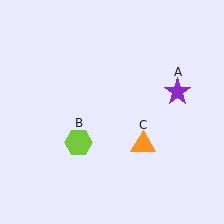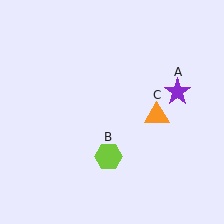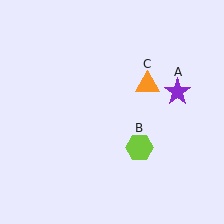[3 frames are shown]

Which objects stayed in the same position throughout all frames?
Purple star (object A) remained stationary.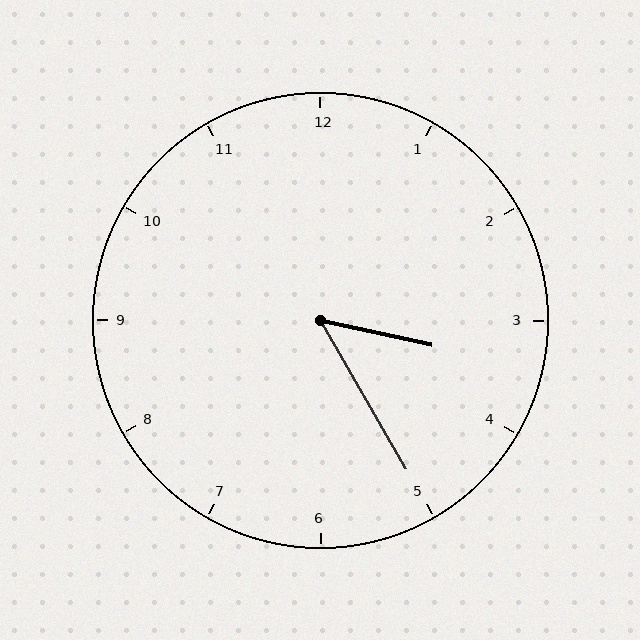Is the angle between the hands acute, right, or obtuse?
It is acute.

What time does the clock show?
3:25.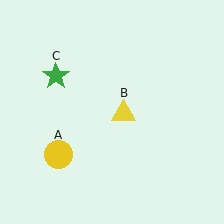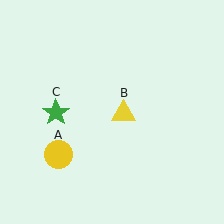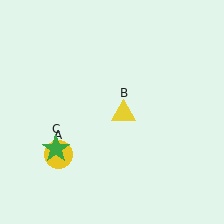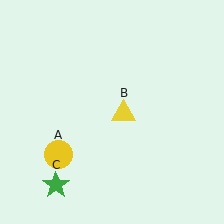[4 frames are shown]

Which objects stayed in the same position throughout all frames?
Yellow circle (object A) and yellow triangle (object B) remained stationary.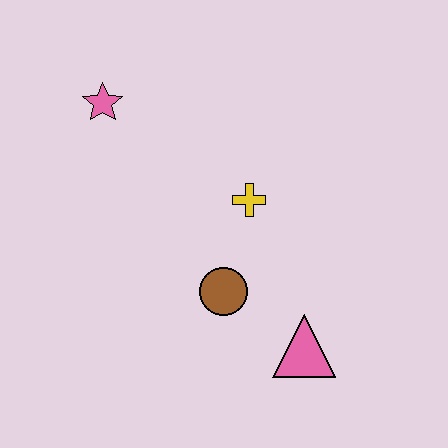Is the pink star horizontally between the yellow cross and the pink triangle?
No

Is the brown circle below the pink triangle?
No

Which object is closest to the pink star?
The yellow cross is closest to the pink star.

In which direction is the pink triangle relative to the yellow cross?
The pink triangle is below the yellow cross.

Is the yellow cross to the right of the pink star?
Yes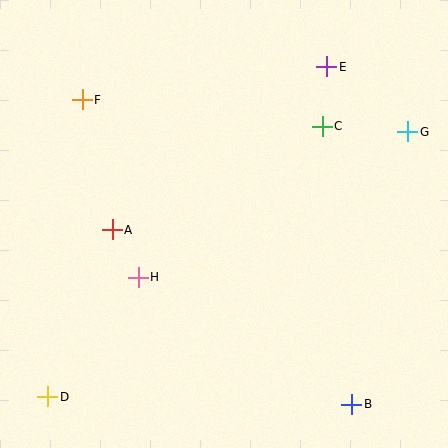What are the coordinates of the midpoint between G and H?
The midpoint between G and H is at (273, 204).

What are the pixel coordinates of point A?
Point A is at (112, 230).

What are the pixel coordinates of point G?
Point G is at (408, 132).